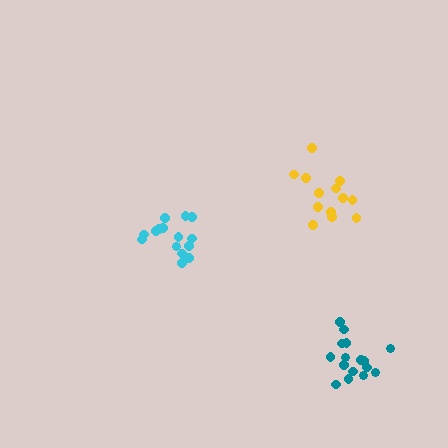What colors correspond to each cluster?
The clusters are colored: yellow, cyan, teal.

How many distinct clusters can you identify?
There are 3 distinct clusters.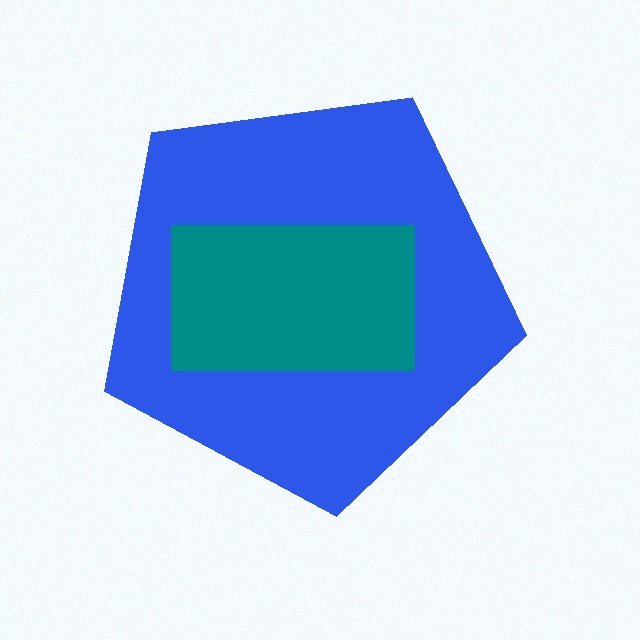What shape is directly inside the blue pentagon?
The teal rectangle.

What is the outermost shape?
The blue pentagon.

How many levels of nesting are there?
2.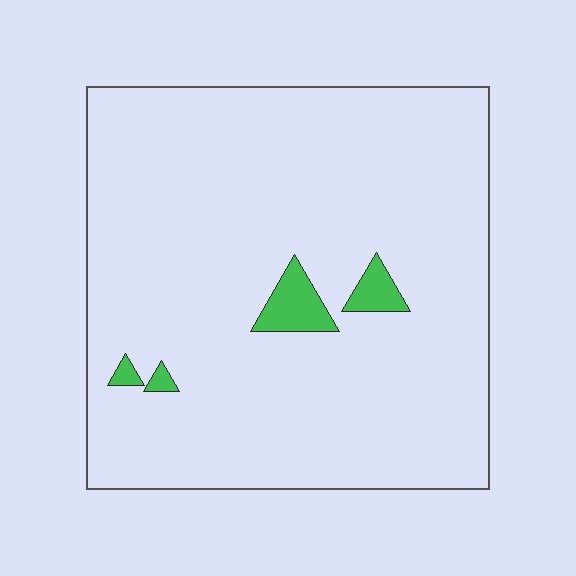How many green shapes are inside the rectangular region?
4.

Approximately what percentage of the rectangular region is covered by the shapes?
Approximately 5%.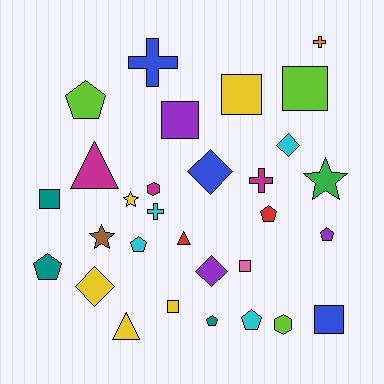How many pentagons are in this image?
There are 7 pentagons.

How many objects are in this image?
There are 30 objects.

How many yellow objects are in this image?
There are 5 yellow objects.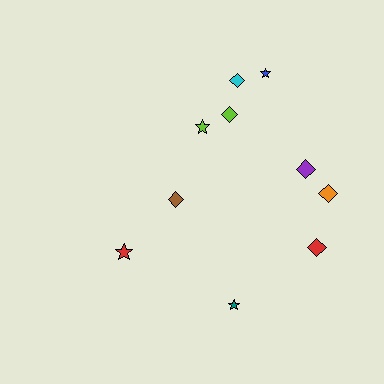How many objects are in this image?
There are 10 objects.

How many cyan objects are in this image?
There is 1 cyan object.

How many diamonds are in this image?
There are 6 diamonds.